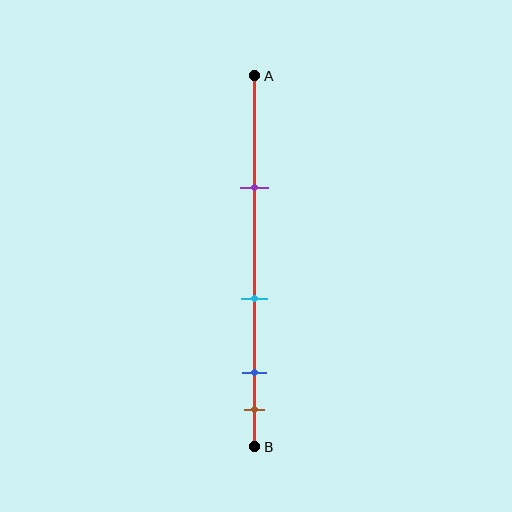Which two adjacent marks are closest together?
The blue and brown marks are the closest adjacent pair.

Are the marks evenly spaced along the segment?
No, the marks are not evenly spaced.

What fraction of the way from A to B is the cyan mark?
The cyan mark is approximately 60% (0.6) of the way from A to B.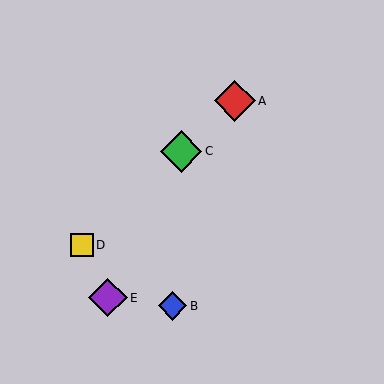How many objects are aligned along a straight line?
3 objects (A, C, D) are aligned along a straight line.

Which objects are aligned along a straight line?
Objects A, C, D are aligned along a straight line.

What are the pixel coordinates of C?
Object C is at (181, 151).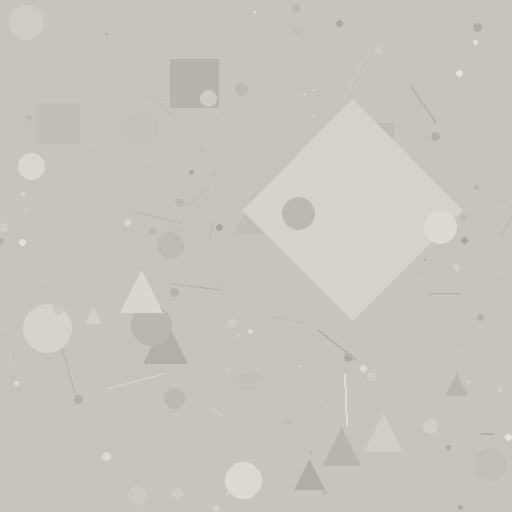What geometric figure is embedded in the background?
A diamond is embedded in the background.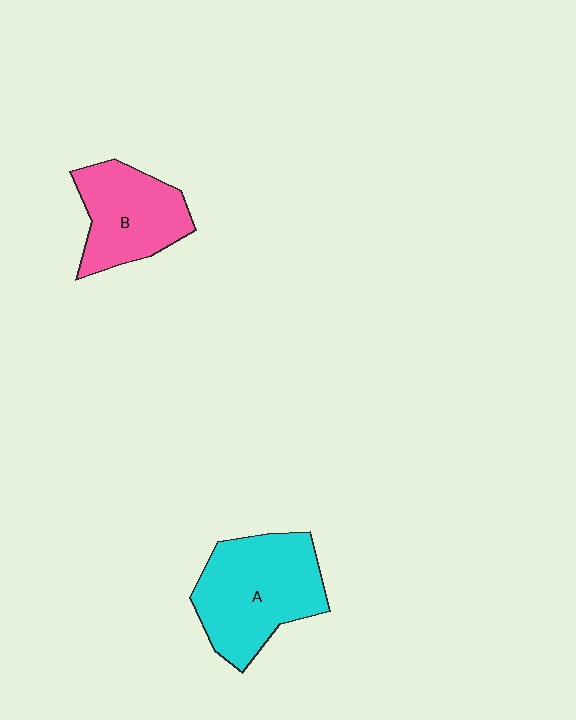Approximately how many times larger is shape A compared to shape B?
Approximately 1.4 times.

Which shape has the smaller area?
Shape B (pink).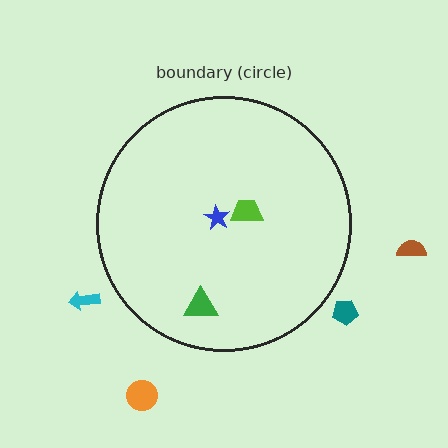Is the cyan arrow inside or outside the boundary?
Outside.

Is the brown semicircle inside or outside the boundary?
Outside.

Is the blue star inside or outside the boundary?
Inside.